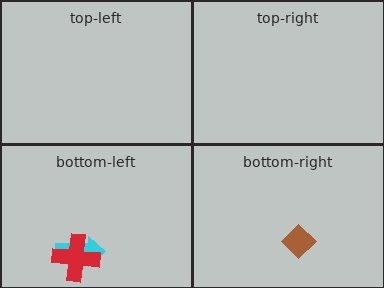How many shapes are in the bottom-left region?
2.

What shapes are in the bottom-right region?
The brown diamond.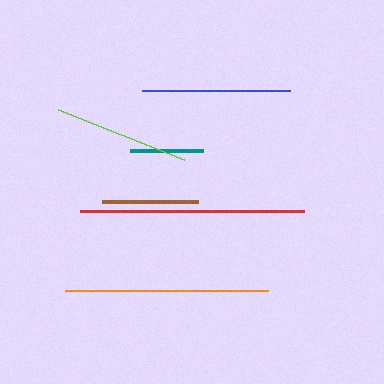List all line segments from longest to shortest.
From longest to shortest: red, orange, blue, lime, brown, teal.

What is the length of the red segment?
The red segment is approximately 224 pixels long.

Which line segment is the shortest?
The teal line is the shortest at approximately 72 pixels.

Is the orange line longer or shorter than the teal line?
The orange line is longer than the teal line.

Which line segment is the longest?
The red line is the longest at approximately 224 pixels.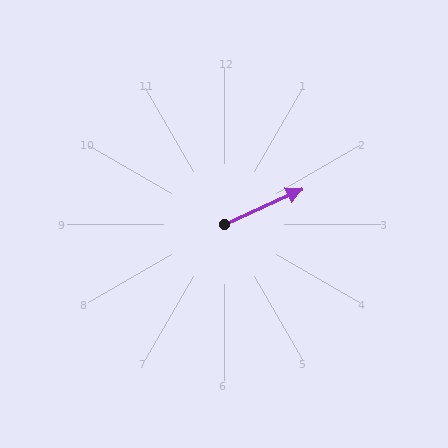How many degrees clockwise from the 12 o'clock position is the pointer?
Approximately 66 degrees.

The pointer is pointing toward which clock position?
Roughly 2 o'clock.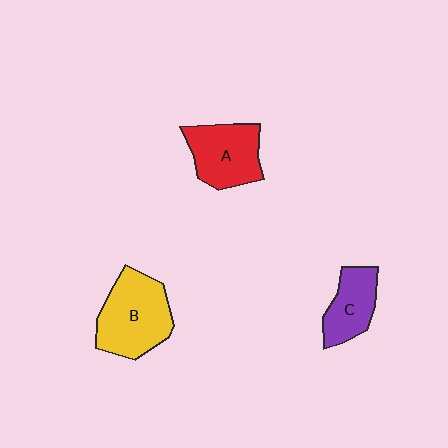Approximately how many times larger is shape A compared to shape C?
Approximately 1.3 times.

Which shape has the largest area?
Shape B (yellow).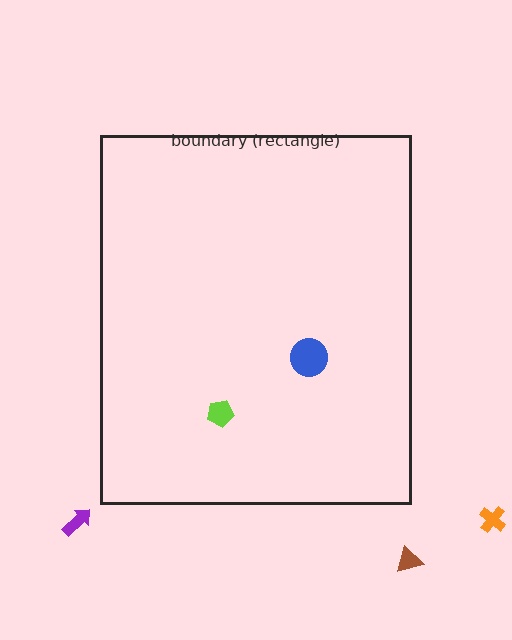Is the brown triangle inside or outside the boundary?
Outside.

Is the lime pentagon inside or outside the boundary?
Inside.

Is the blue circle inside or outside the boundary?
Inside.